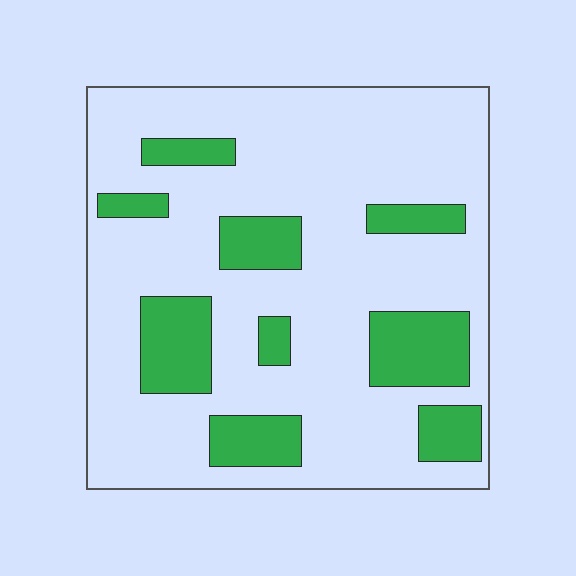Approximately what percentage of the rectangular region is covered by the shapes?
Approximately 25%.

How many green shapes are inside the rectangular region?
9.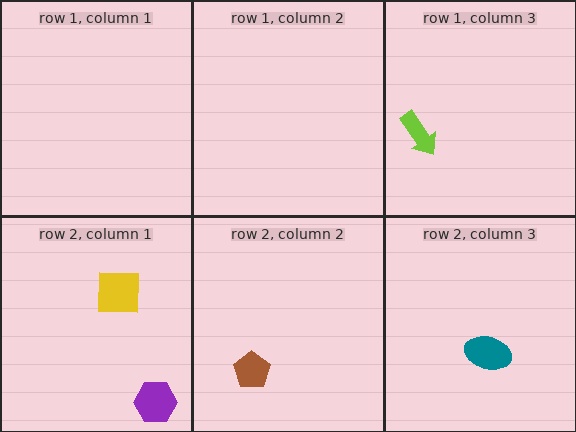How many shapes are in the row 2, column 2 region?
1.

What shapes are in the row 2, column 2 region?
The brown pentagon.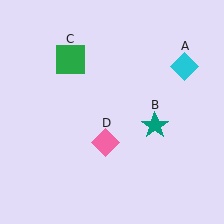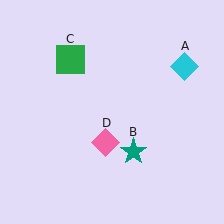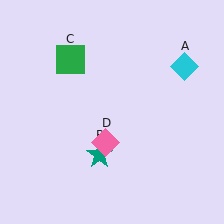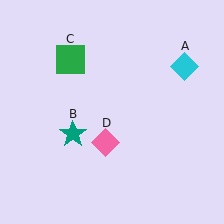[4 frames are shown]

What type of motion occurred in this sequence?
The teal star (object B) rotated clockwise around the center of the scene.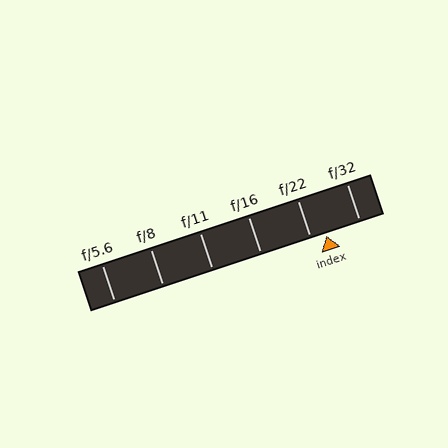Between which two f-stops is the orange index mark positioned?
The index mark is between f/22 and f/32.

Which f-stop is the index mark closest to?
The index mark is closest to f/22.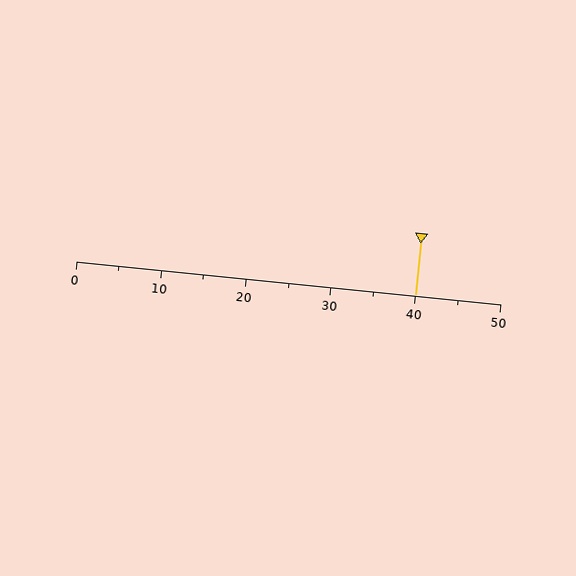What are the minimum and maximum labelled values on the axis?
The axis runs from 0 to 50.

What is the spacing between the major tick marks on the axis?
The major ticks are spaced 10 apart.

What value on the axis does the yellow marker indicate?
The marker indicates approximately 40.